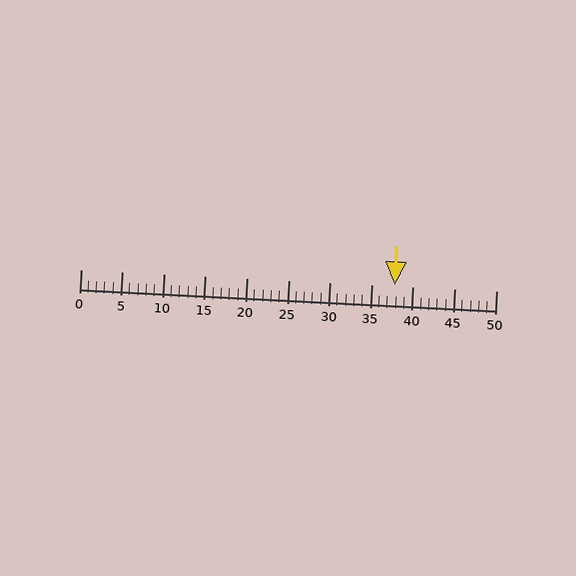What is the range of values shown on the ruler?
The ruler shows values from 0 to 50.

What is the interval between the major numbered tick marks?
The major tick marks are spaced 5 units apart.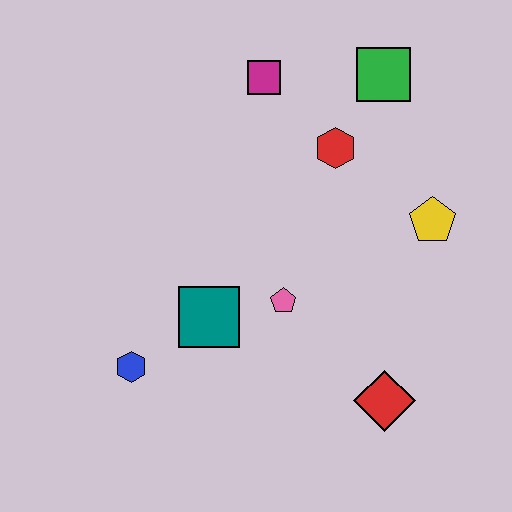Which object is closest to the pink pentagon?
The teal square is closest to the pink pentagon.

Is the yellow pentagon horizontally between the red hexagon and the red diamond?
No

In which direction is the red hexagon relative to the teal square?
The red hexagon is above the teal square.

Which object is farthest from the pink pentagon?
The green square is farthest from the pink pentagon.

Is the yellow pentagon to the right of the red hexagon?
Yes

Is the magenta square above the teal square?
Yes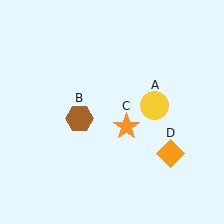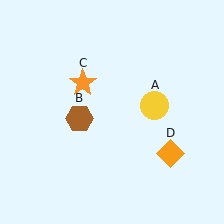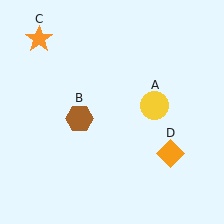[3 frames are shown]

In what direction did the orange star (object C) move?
The orange star (object C) moved up and to the left.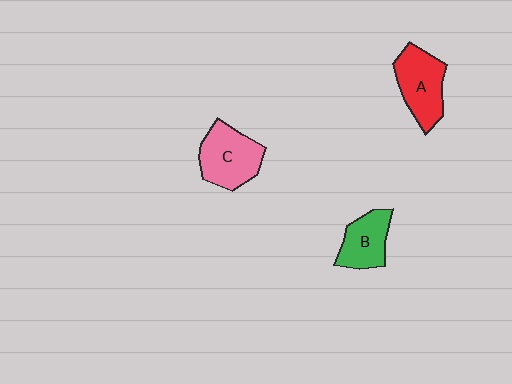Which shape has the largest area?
Shape C (pink).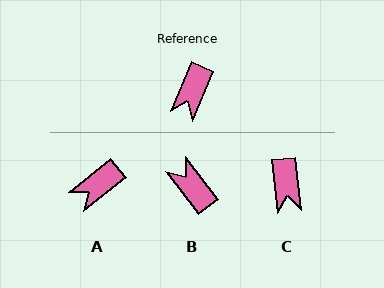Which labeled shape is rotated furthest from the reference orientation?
B, about 119 degrees away.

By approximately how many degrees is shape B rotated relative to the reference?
Approximately 119 degrees clockwise.